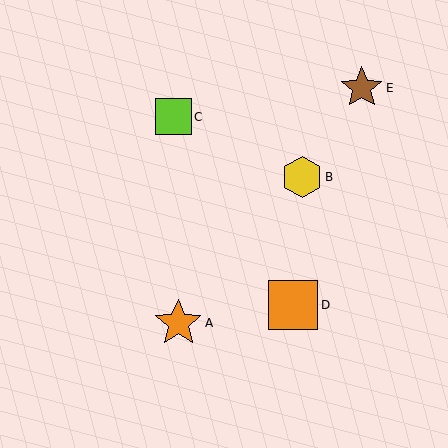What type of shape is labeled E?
Shape E is a brown star.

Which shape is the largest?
The orange square (labeled D) is the largest.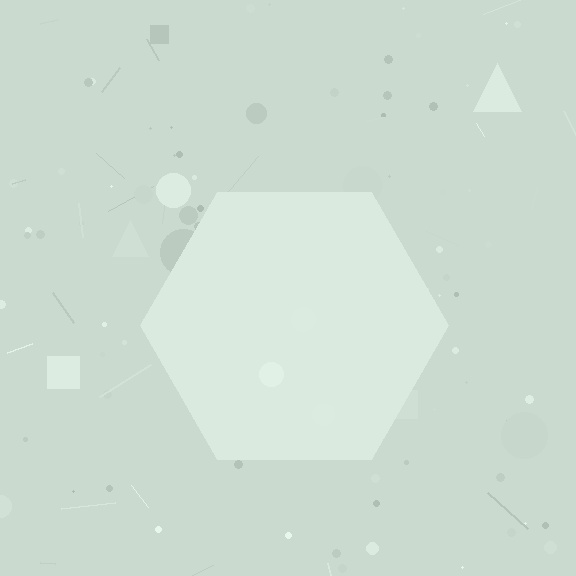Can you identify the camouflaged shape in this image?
The camouflaged shape is a hexagon.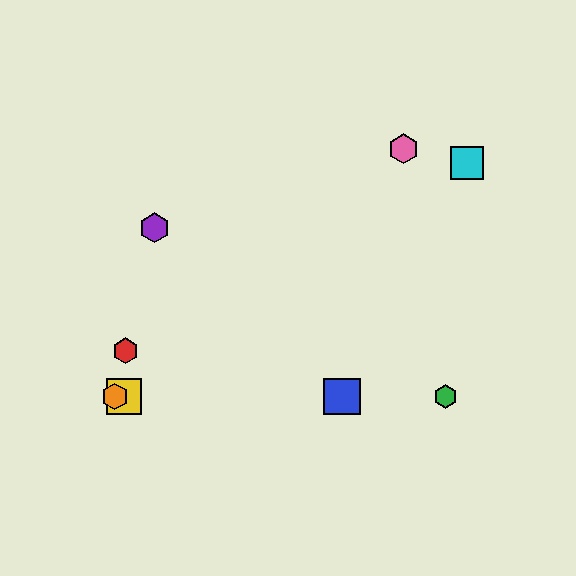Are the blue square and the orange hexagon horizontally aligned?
Yes, both are at y≈396.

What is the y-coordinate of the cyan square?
The cyan square is at y≈163.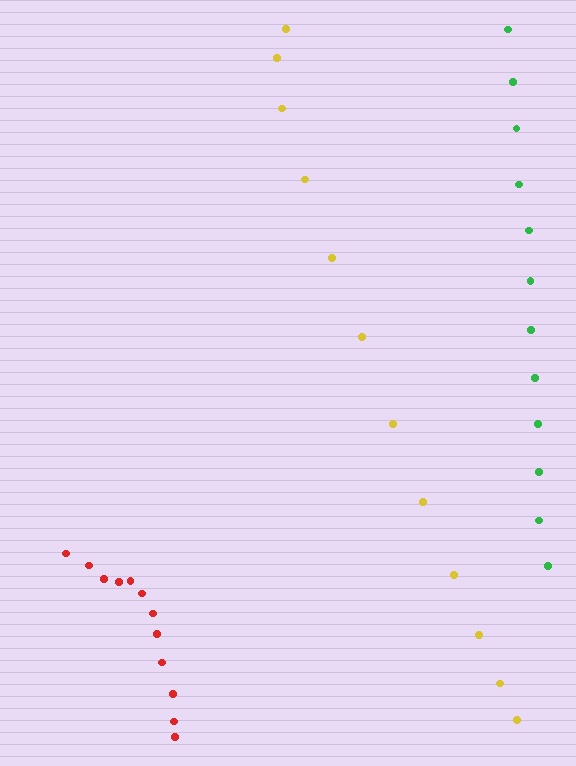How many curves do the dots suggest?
There are 3 distinct paths.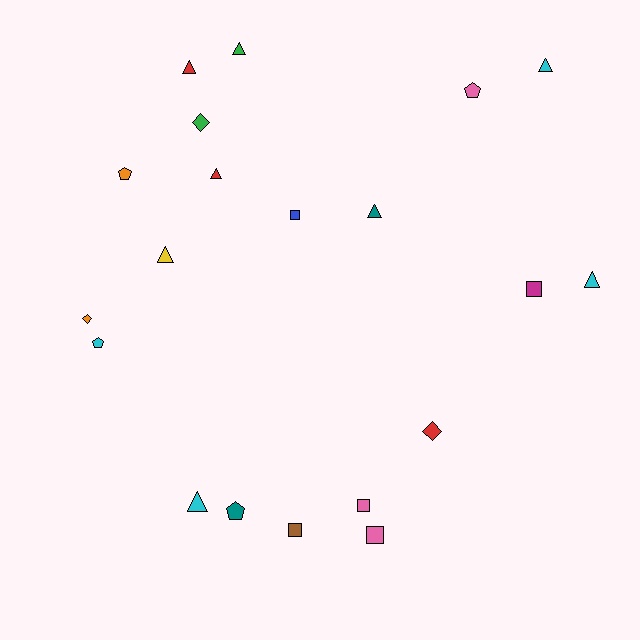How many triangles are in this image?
There are 8 triangles.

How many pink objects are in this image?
There are 3 pink objects.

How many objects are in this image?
There are 20 objects.